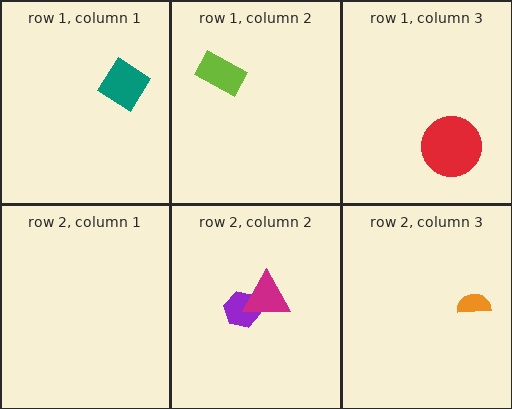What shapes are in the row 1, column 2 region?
The lime rectangle.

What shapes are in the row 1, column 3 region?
The red circle.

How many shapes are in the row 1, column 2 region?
1.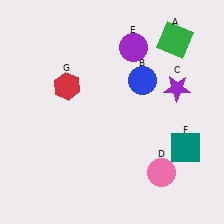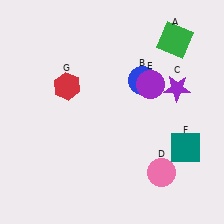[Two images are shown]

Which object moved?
The purple circle (E) moved down.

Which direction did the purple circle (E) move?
The purple circle (E) moved down.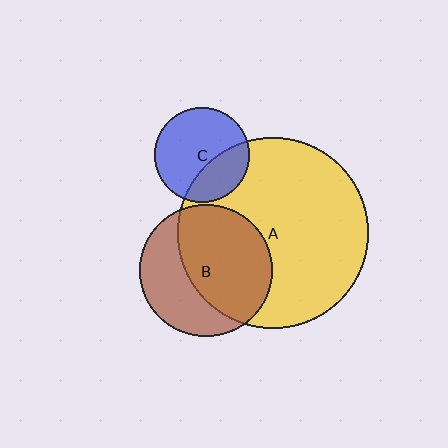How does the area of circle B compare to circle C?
Approximately 1.9 times.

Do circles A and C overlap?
Yes.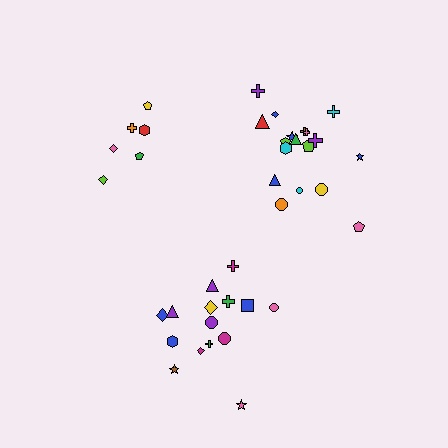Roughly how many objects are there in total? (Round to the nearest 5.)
Roughly 40 objects in total.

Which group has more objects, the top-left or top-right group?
The top-right group.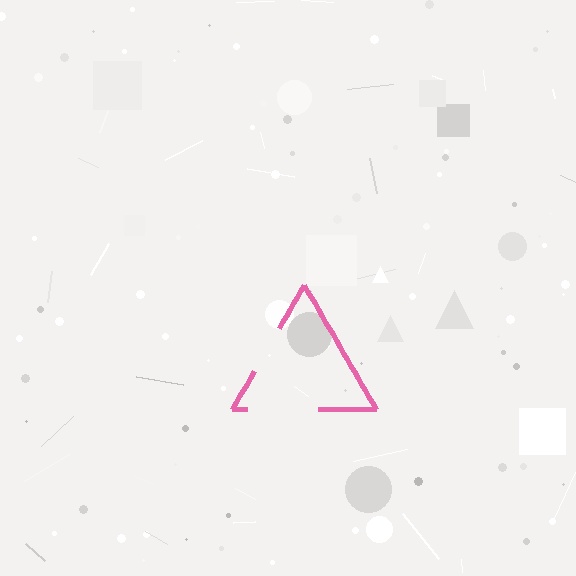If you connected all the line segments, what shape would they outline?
They would outline a triangle.